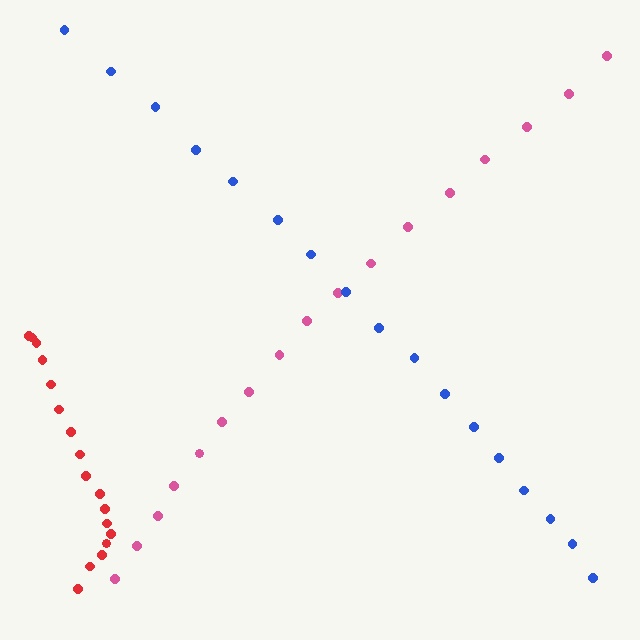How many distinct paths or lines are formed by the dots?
There are 3 distinct paths.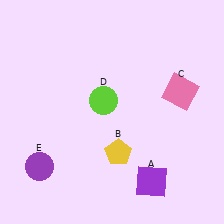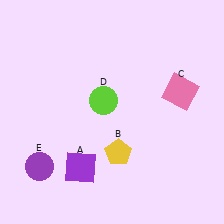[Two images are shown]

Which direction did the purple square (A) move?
The purple square (A) moved left.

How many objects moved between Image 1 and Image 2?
1 object moved between the two images.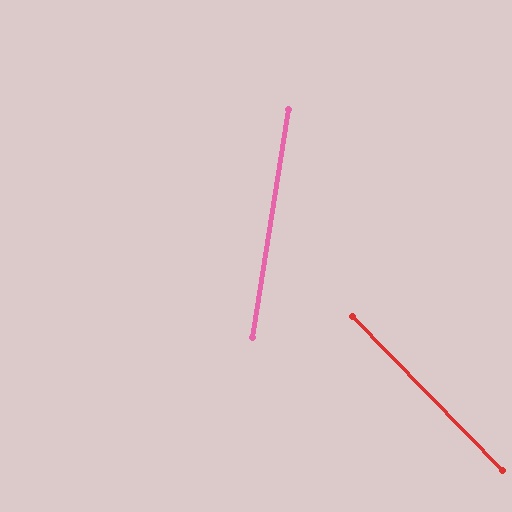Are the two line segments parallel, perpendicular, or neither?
Neither parallel nor perpendicular — they differ by about 53°.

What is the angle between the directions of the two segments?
Approximately 53 degrees.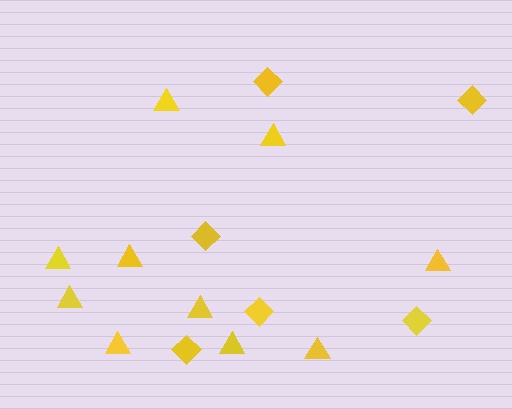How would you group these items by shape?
There are 2 groups: one group of diamonds (6) and one group of triangles (10).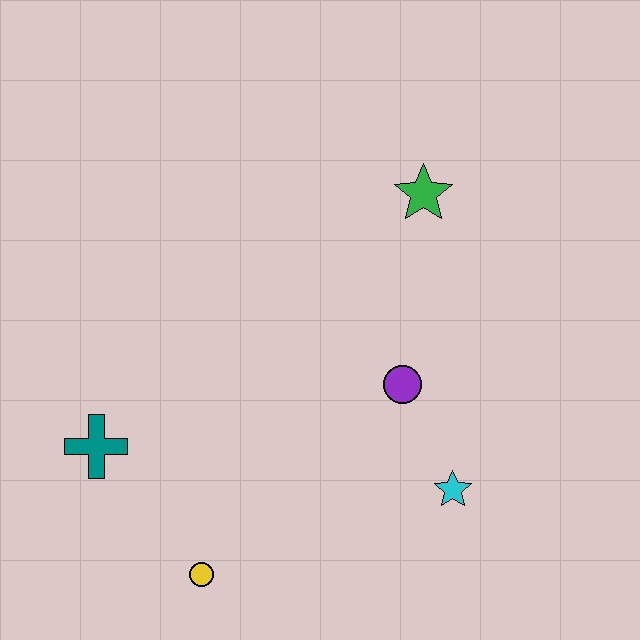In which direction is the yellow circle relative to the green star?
The yellow circle is below the green star.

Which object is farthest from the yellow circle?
The green star is farthest from the yellow circle.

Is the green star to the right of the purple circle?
Yes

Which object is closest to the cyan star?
The purple circle is closest to the cyan star.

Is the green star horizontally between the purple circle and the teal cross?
No